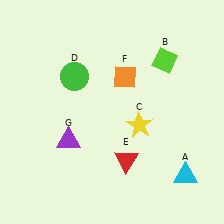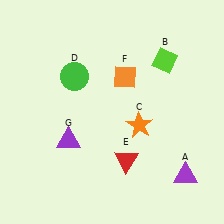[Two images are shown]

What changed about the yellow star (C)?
In Image 1, C is yellow. In Image 2, it changed to orange.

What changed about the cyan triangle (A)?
In Image 1, A is cyan. In Image 2, it changed to purple.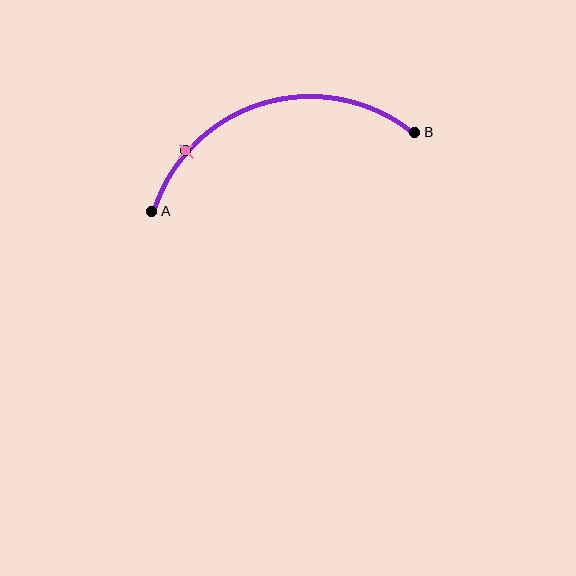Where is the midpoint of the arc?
The arc midpoint is the point on the curve farthest from the straight line joining A and B. It sits above that line.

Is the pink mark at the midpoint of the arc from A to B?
No. The pink mark lies on the arc but is closer to endpoint A. The arc midpoint would be at the point on the curve equidistant along the arc from both A and B.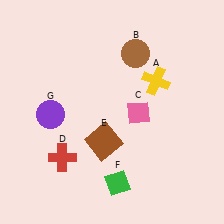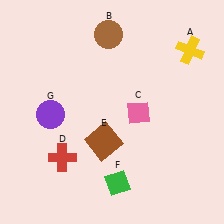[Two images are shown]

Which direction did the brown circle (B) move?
The brown circle (B) moved left.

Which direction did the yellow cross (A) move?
The yellow cross (A) moved right.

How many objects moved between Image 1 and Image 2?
2 objects moved between the two images.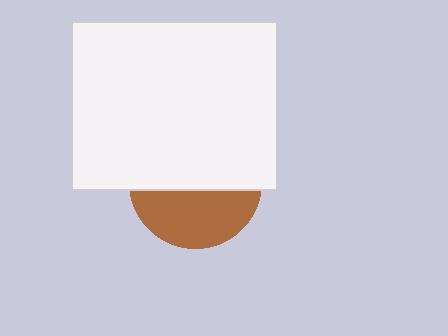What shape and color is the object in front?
The object in front is a white rectangle.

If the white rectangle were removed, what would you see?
You would see the complete brown circle.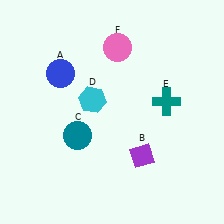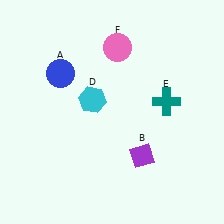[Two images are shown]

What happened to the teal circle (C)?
The teal circle (C) was removed in Image 2. It was in the bottom-left area of Image 1.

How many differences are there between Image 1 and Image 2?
There is 1 difference between the two images.